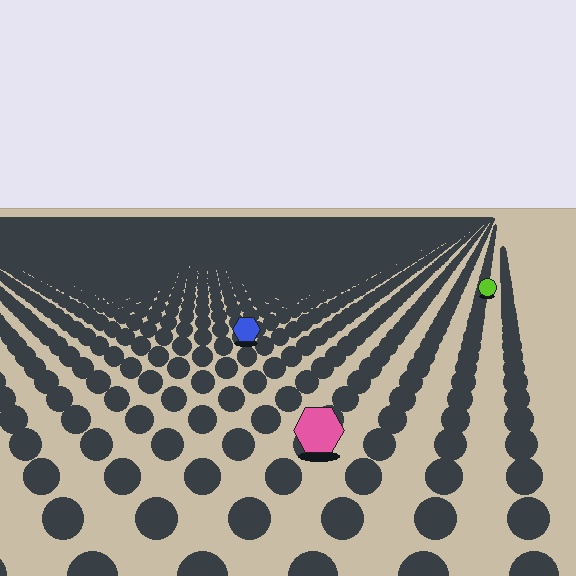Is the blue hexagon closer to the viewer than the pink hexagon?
No. The pink hexagon is closer — you can tell from the texture gradient: the ground texture is coarser near it.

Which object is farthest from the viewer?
The lime circle is farthest from the viewer. It appears smaller and the ground texture around it is denser.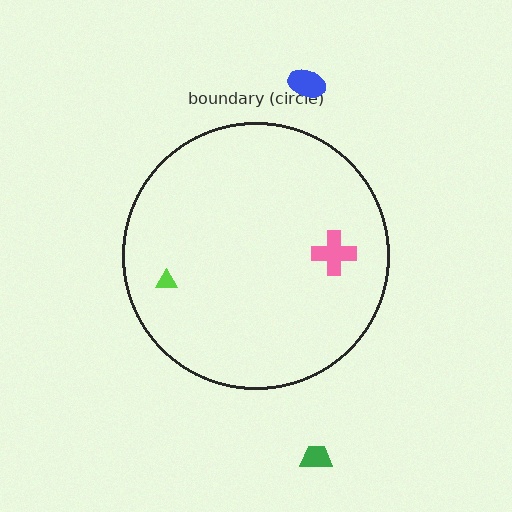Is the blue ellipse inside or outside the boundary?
Outside.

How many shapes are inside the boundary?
2 inside, 2 outside.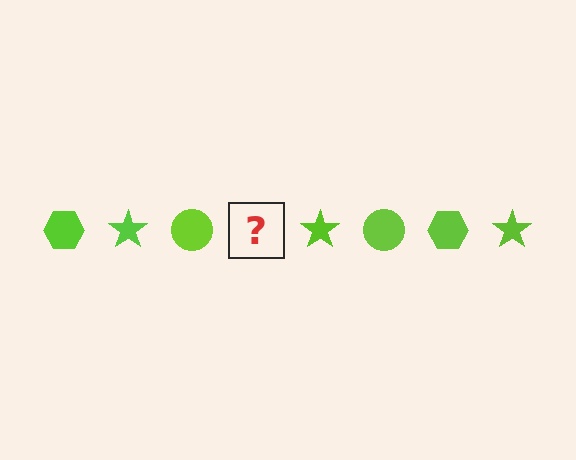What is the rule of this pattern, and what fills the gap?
The rule is that the pattern cycles through hexagon, star, circle shapes in lime. The gap should be filled with a lime hexagon.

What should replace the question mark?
The question mark should be replaced with a lime hexagon.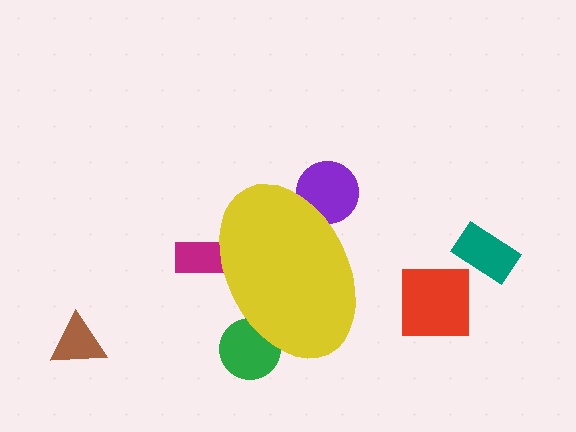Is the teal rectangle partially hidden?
No, the teal rectangle is fully visible.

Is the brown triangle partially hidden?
No, the brown triangle is fully visible.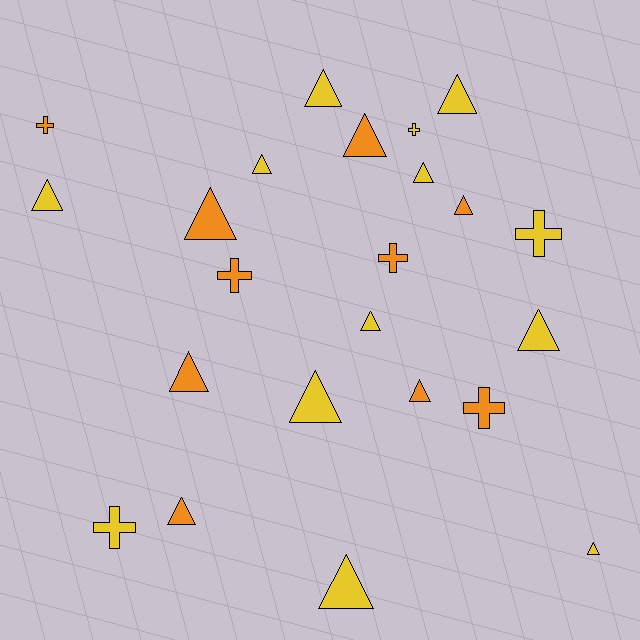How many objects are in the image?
There are 23 objects.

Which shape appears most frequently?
Triangle, with 16 objects.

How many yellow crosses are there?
There are 3 yellow crosses.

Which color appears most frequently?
Yellow, with 13 objects.